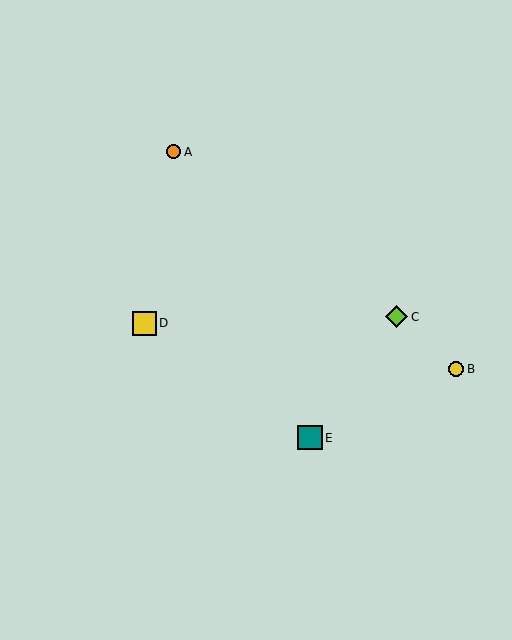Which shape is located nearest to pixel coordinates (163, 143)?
The orange circle (labeled A) at (174, 152) is nearest to that location.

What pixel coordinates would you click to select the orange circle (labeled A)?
Click at (174, 152) to select the orange circle A.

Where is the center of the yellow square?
The center of the yellow square is at (144, 323).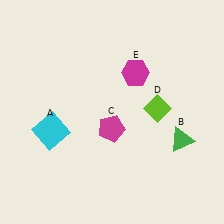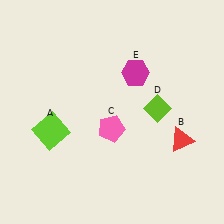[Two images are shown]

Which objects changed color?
A changed from cyan to lime. B changed from green to red. C changed from magenta to pink.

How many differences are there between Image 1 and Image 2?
There are 3 differences between the two images.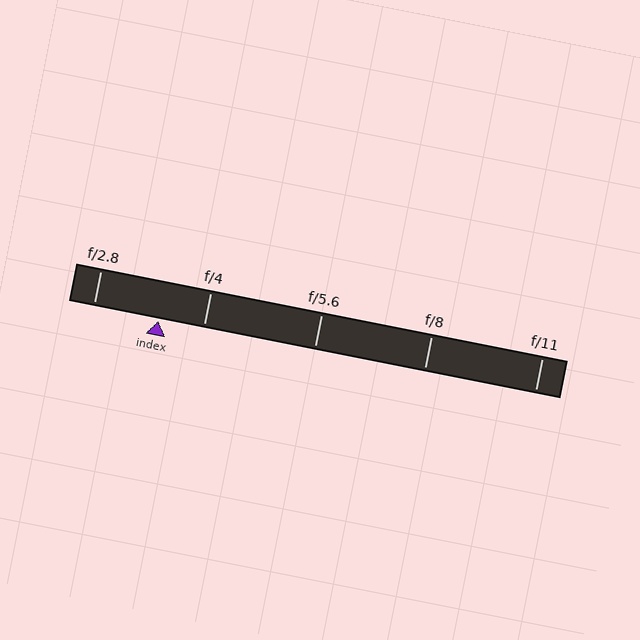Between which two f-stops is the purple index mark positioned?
The index mark is between f/2.8 and f/4.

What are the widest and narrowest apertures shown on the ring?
The widest aperture shown is f/2.8 and the narrowest is f/11.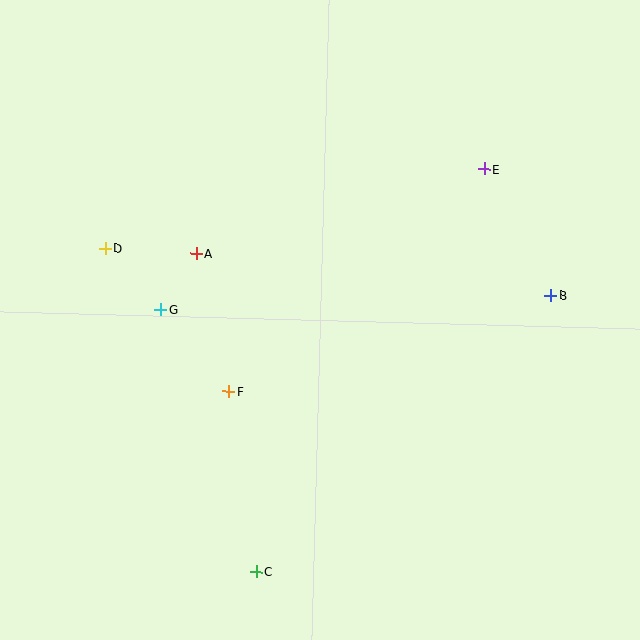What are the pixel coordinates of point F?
Point F is at (229, 391).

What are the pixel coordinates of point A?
Point A is at (196, 253).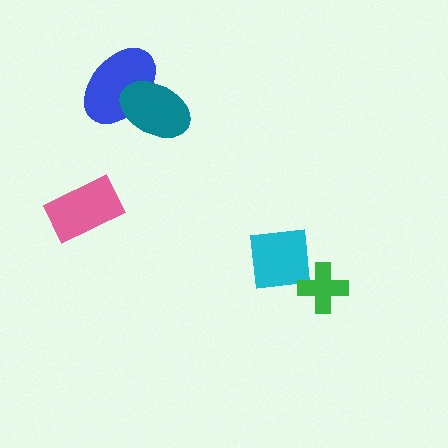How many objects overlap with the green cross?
0 objects overlap with the green cross.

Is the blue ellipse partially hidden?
Yes, it is partially covered by another shape.